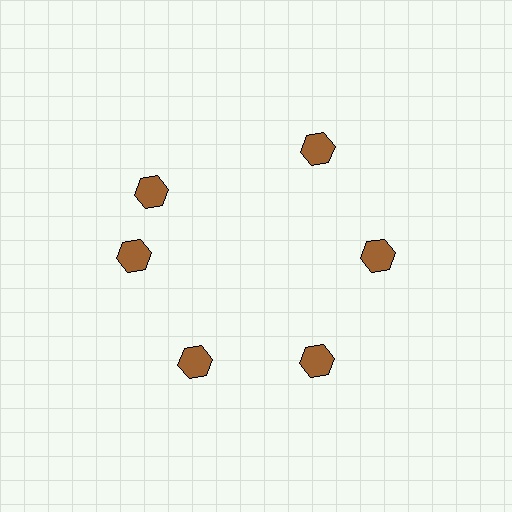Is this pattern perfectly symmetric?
No. The 6 brown hexagons are arranged in a ring, but one element near the 11 o'clock position is rotated out of alignment along the ring, breaking the 6-fold rotational symmetry.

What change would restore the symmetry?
The symmetry would be restored by rotating it back into even spacing with its neighbors so that all 6 hexagons sit at equal angles and equal distance from the center.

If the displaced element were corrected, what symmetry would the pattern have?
It would have 6-fold rotational symmetry — the pattern would map onto itself every 60 degrees.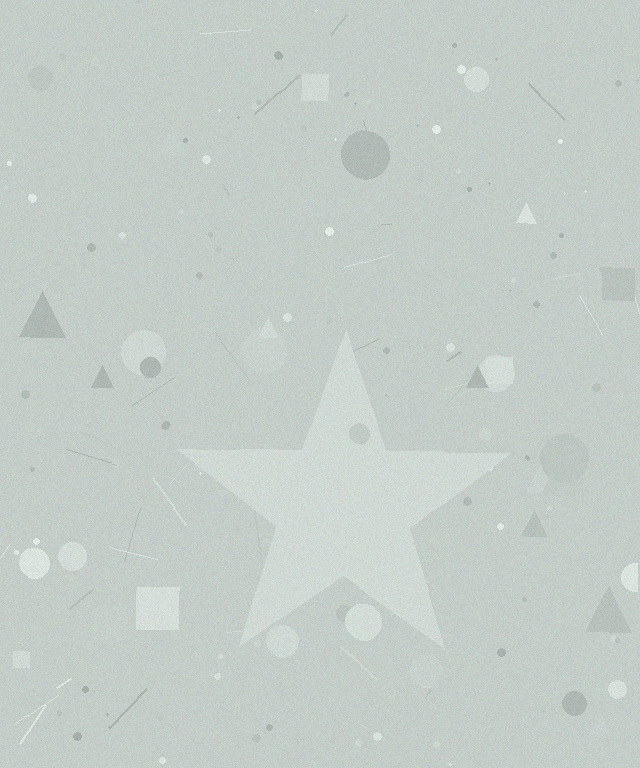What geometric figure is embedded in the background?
A star is embedded in the background.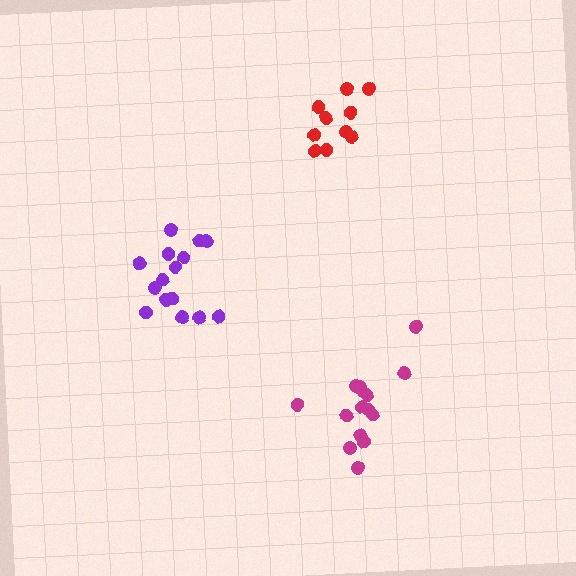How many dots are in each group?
Group 1: 15 dots, Group 2: 10 dots, Group 3: 15 dots (40 total).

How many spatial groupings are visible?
There are 3 spatial groupings.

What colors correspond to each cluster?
The clusters are colored: purple, red, magenta.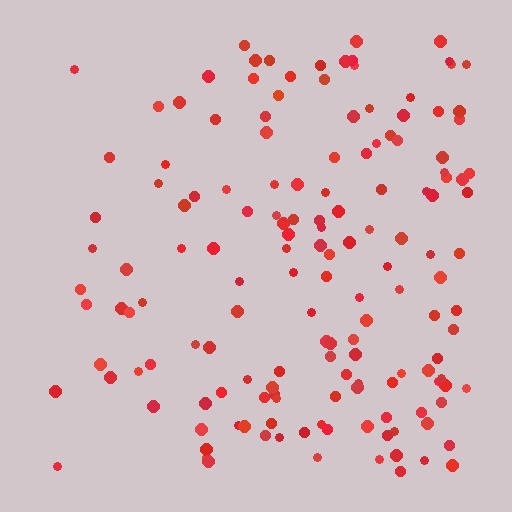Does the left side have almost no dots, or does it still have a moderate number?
Still a moderate number, just noticeably fewer than the right.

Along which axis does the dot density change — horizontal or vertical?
Horizontal.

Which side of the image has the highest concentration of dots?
The right.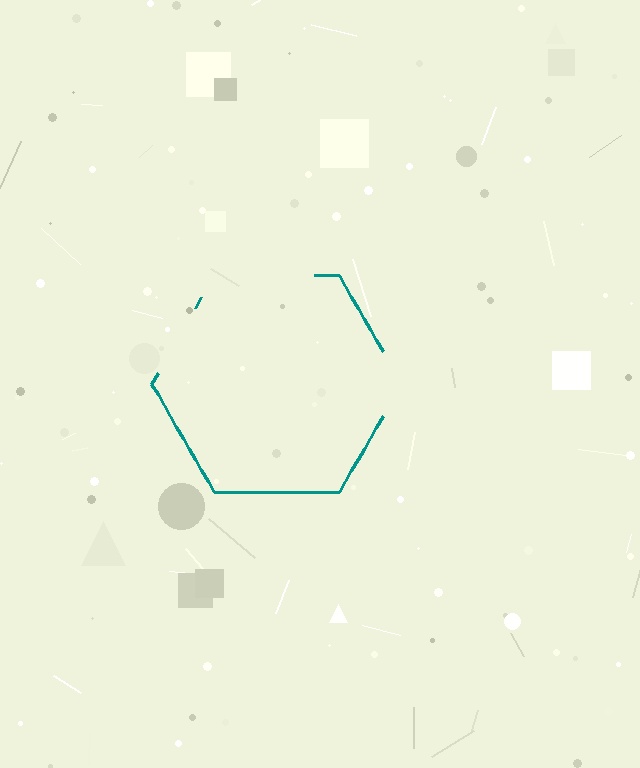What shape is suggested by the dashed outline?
The dashed outline suggests a hexagon.